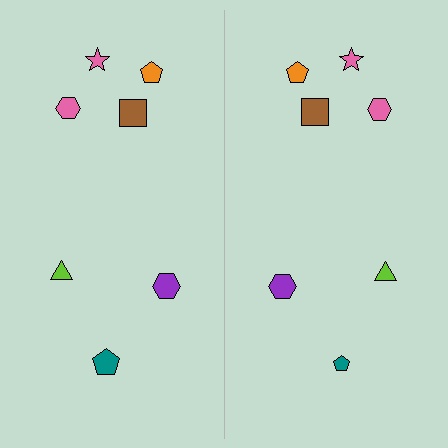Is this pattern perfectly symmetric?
No, the pattern is not perfectly symmetric. The teal pentagon on the right side has a different size than its mirror counterpart.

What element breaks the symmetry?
The teal pentagon on the right side has a different size than its mirror counterpart.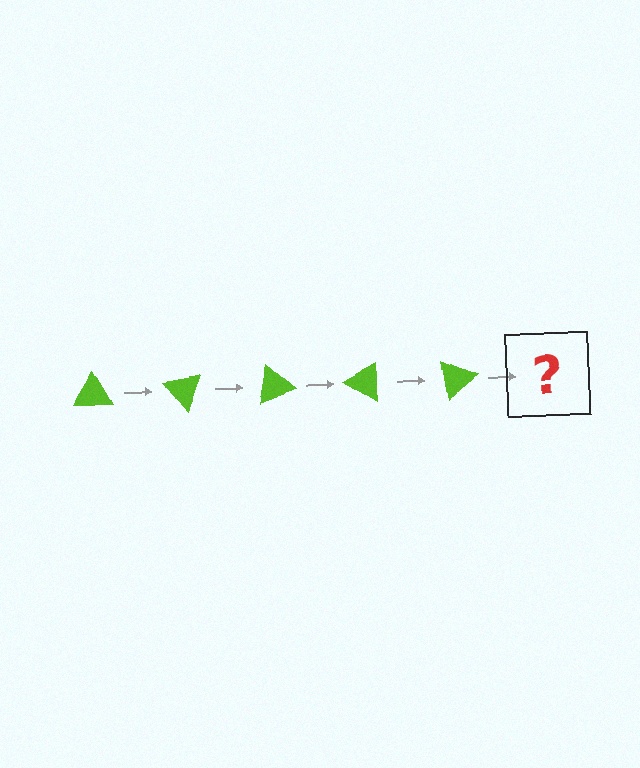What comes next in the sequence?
The next element should be a lime triangle rotated 250 degrees.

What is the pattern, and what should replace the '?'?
The pattern is that the triangle rotates 50 degrees each step. The '?' should be a lime triangle rotated 250 degrees.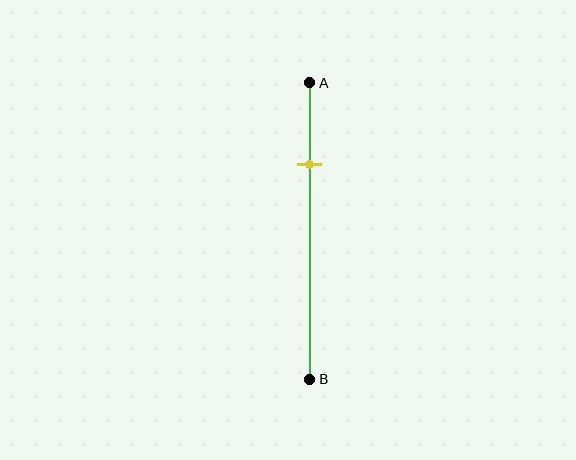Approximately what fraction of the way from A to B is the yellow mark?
The yellow mark is approximately 30% of the way from A to B.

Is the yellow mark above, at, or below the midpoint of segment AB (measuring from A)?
The yellow mark is above the midpoint of segment AB.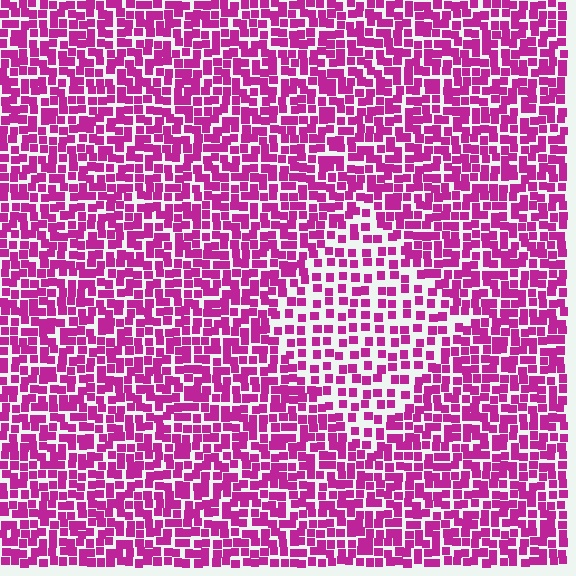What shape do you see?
I see a diamond.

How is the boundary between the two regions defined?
The boundary is defined by a change in element density (approximately 1.8x ratio). All elements are the same color, size, and shape.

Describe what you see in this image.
The image contains small magenta elements arranged at two different densities. A diamond-shaped region is visible where the elements are less densely packed than the surrounding area.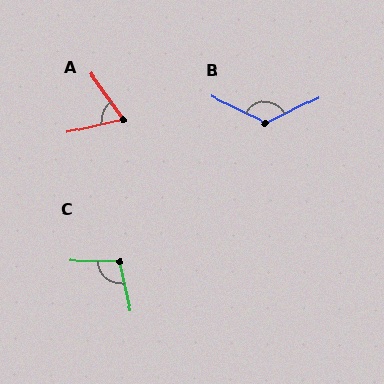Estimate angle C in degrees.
Approximately 104 degrees.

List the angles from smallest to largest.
A (68°), C (104°), B (129°).